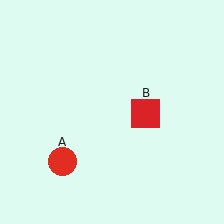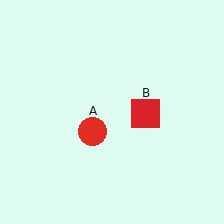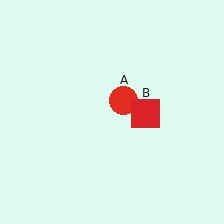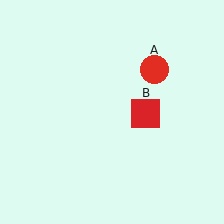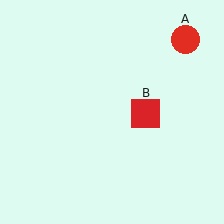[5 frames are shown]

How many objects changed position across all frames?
1 object changed position: red circle (object A).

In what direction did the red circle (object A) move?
The red circle (object A) moved up and to the right.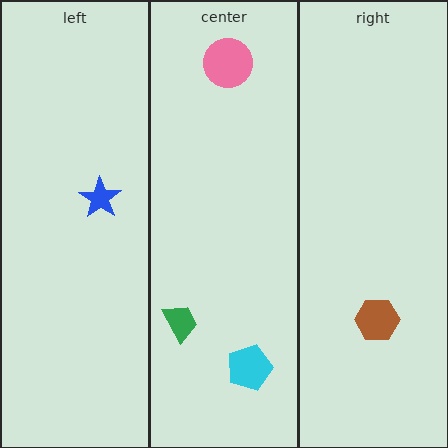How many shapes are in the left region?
1.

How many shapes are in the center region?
3.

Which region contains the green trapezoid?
The center region.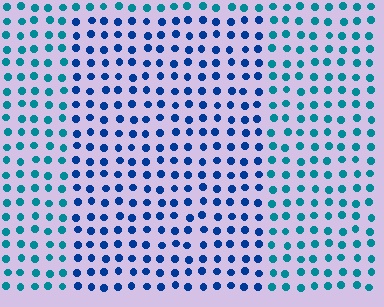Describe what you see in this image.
The image is filled with small teal elements in a uniform arrangement. A rectangle-shaped region is visible where the elements are tinted to a slightly different hue, forming a subtle color boundary.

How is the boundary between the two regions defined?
The boundary is defined purely by a slight shift in hue (about 33 degrees). Spacing, size, and orientation are identical on both sides.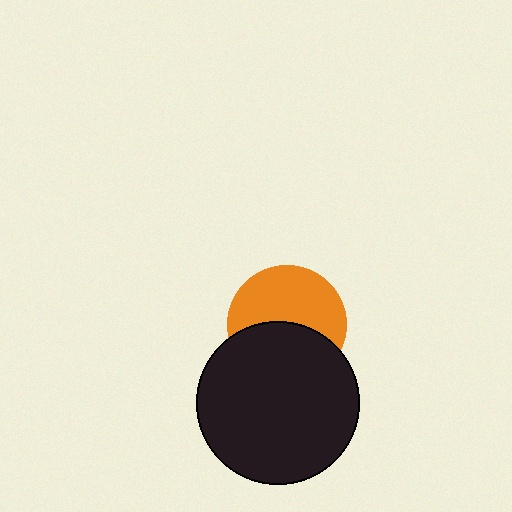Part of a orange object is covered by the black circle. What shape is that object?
It is a circle.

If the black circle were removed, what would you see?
You would see the complete orange circle.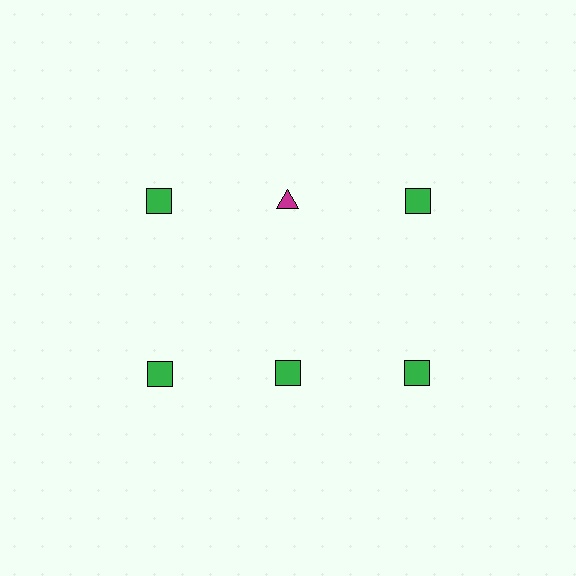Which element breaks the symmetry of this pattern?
The magenta triangle in the top row, second from left column breaks the symmetry. All other shapes are green squares.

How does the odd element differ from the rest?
It differs in both color (magenta instead of green) and shape (triangle instead of square).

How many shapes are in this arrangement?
There are 6 shapes arranged in a grid pattern.